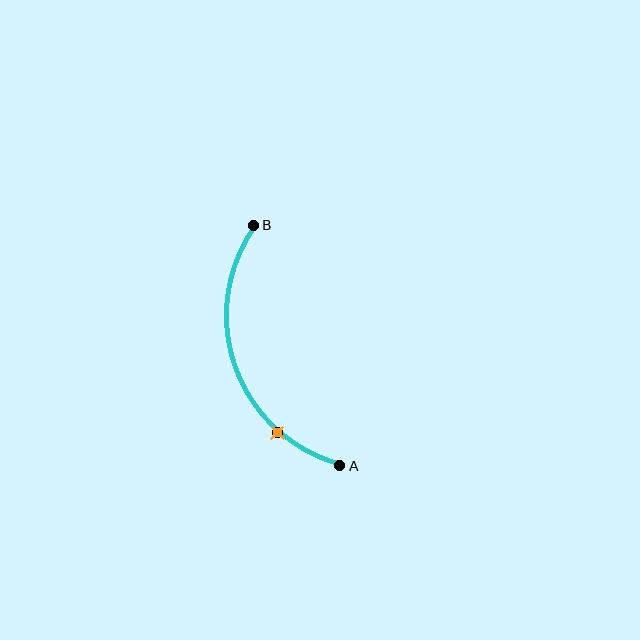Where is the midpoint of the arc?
The arc midpoint is the point on the curve farthest from the straight line joining A and B. It sits to the left of that line.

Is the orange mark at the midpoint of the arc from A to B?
No. The orange mark lies on the arc but is closer to endpoint A. The arc midpoint would be at the point on the curve equidistant along the arc from both A and B.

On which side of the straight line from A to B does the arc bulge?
The arc bulges to the left of the straight line connecting A and B.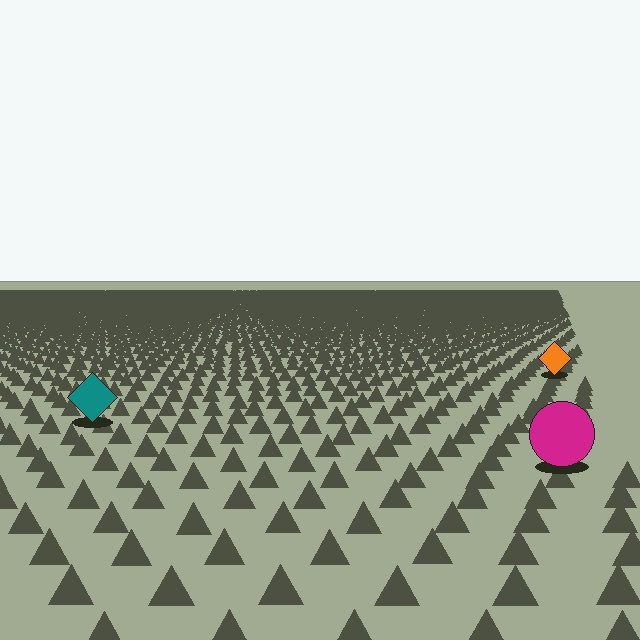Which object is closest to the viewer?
The magenta circle is closest. The texture marks near it are larger and more spread out.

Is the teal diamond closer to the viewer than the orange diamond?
Yes. The teal diamond is closer — you can tell from the texture gradient: the ground texture is coarser near it.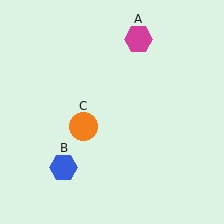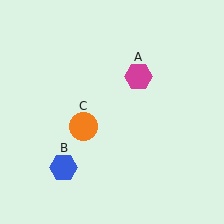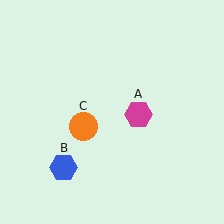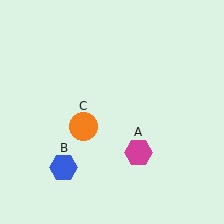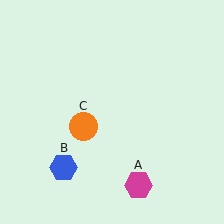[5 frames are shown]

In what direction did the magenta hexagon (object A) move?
The magenta hexagon (object A) moved down.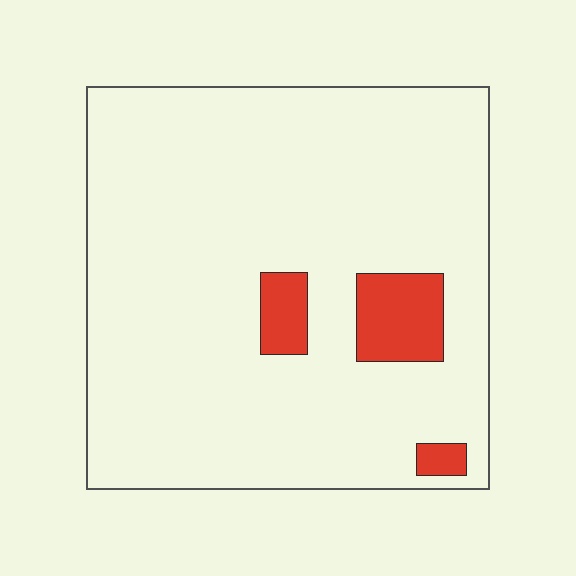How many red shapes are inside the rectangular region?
3.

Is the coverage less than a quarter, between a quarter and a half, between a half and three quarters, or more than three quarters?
Less than a quarter.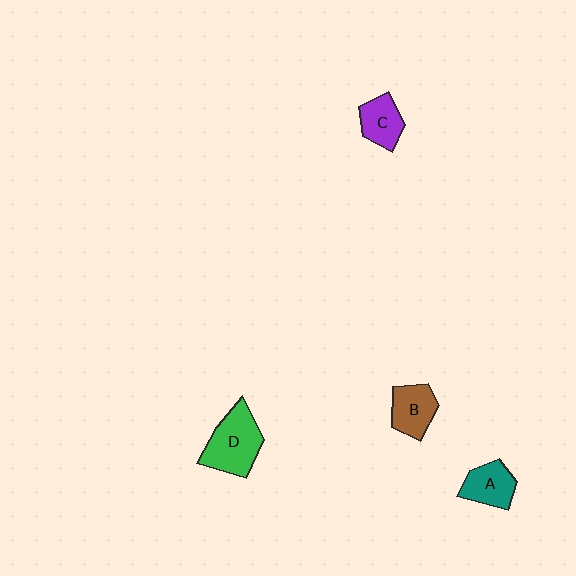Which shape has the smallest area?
Shape C (purple).